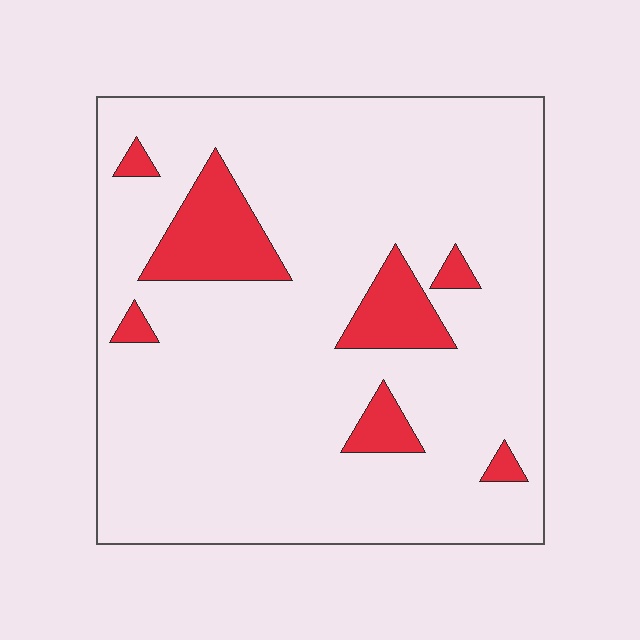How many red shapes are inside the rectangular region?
7.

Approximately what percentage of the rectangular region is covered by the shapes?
Approximately 10%.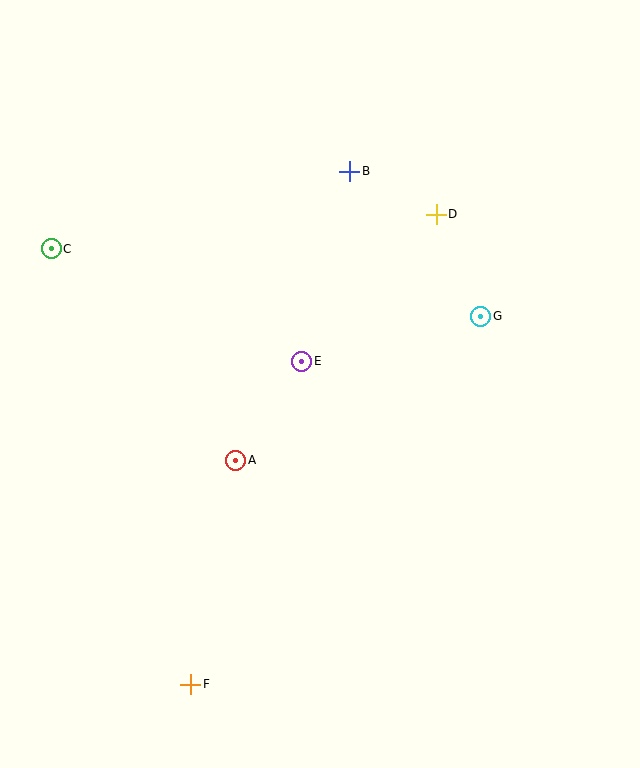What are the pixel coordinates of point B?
Point B is at (350, 171).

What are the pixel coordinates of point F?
Point F is at (191, 684).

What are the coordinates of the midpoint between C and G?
The midpoint between C and G is at (266, 283).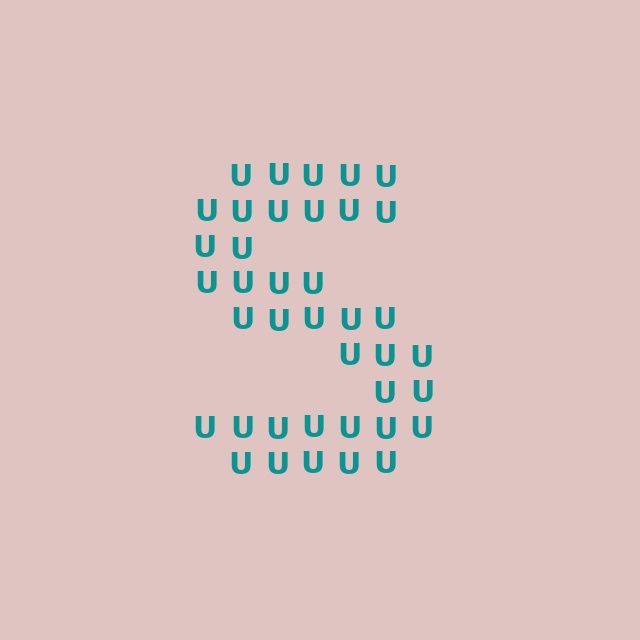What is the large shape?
The large shape is the letter S.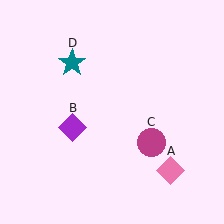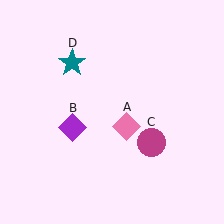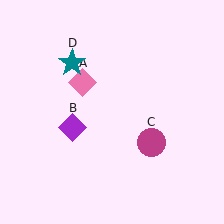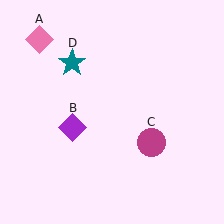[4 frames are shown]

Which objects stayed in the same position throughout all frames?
Purple diamond (object B) and magenta circle (object C) and teal star (object D) remained stationary.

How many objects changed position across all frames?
1 object changed position: pink diamond (object A).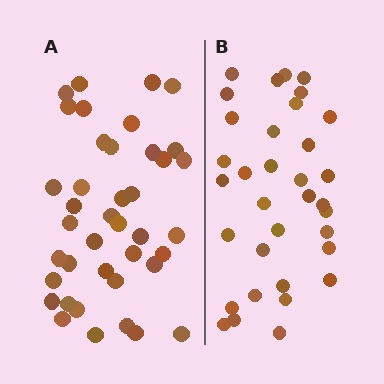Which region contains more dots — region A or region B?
Region A (the left region) has more dots.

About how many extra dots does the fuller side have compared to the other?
Region A has about 6 more dots than region B.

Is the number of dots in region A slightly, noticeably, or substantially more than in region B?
Region A has only slightly more — the two regions are fairly close. The ratio is roughly 1.2 to 1.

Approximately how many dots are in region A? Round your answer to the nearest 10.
About 40 dots.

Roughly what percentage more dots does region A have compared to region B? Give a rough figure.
About 20% more.